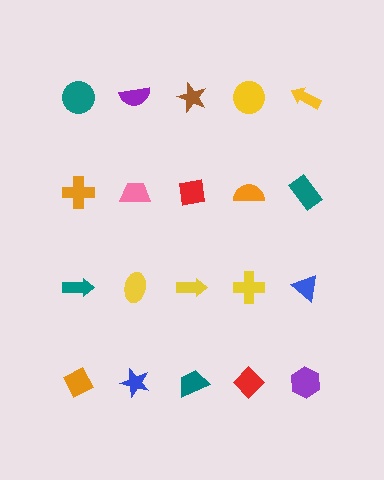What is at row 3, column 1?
A teal arrow.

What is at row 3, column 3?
A yellow arrow.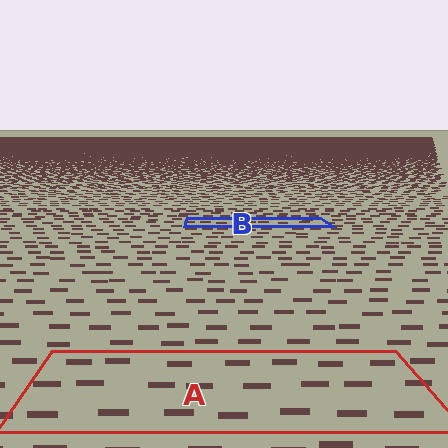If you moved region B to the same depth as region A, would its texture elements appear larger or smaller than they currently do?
They would appear larger. At a closer depth, the same texture elements are projected at a bigger on-screen size.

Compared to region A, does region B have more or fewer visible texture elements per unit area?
Region B has more texture elements per unit area — they are packed more densely because it is farther away.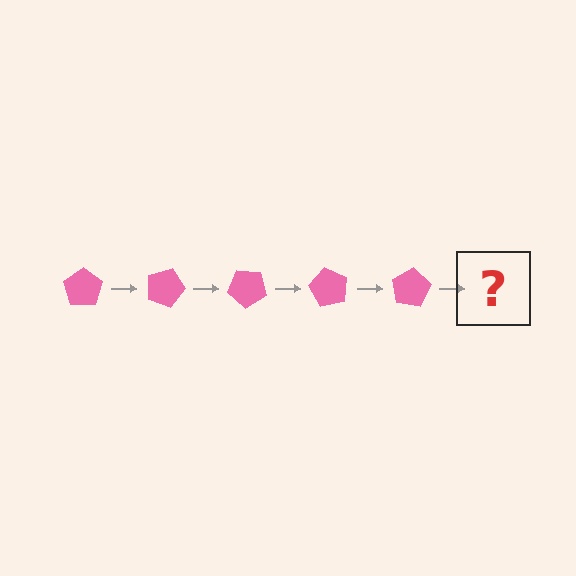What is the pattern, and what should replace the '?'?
The pattern is that the pentagon rotates 20 degrees each step. The '?' should be a pink pentagon rotated 100 degrees.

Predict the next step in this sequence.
The next step is a pink pentagon rotated 100 degrees.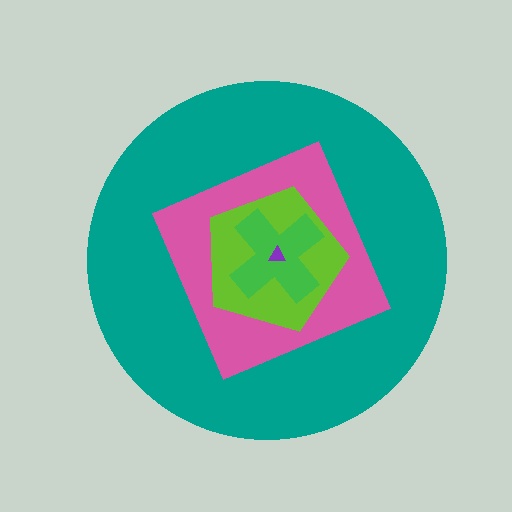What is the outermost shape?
The teal circle.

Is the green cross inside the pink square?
Yes.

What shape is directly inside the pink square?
The lime pentagon.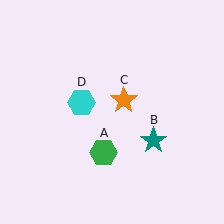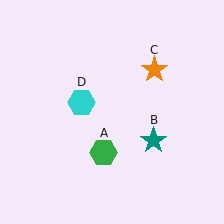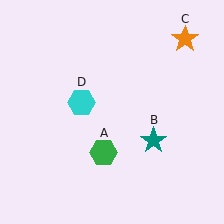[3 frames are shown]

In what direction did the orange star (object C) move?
The orange star (object C) moved up and to the right.